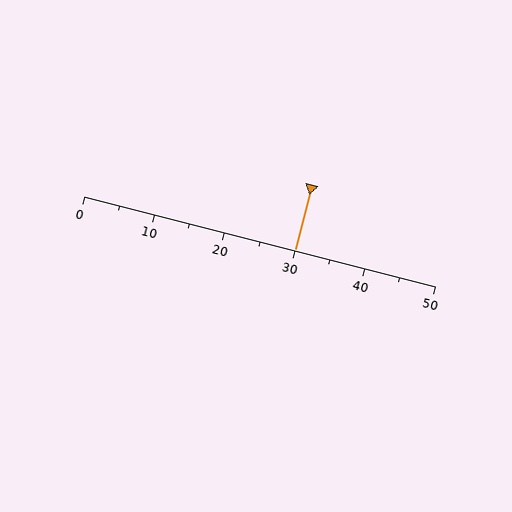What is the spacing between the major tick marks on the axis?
The major ticks are spaced 10 apart.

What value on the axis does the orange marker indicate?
The marker indicates approximately 30.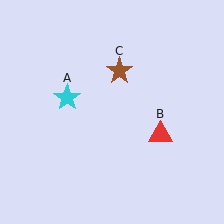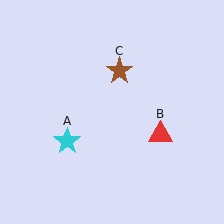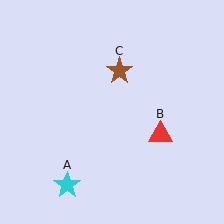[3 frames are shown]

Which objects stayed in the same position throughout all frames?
Red triangle (object B) and brown star (object C) remained stationary.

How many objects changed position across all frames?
1 object changed position: cyan star (object A).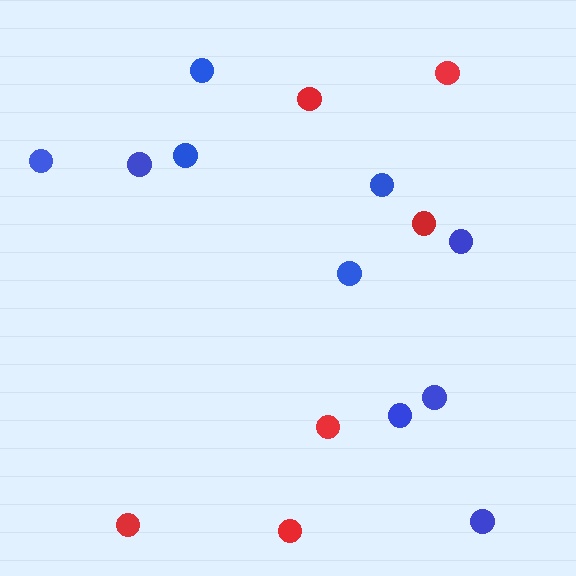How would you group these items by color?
There are 2 groups: one group of red circles (6) and one group of blue circles (10).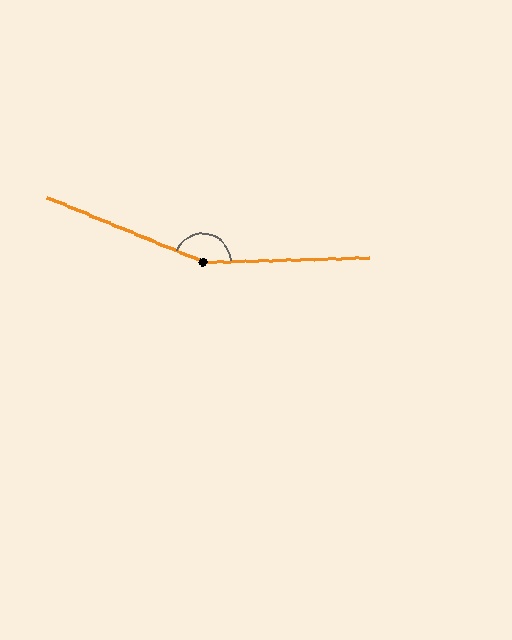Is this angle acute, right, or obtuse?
It is obtuse.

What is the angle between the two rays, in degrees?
Approximately 156 degrees.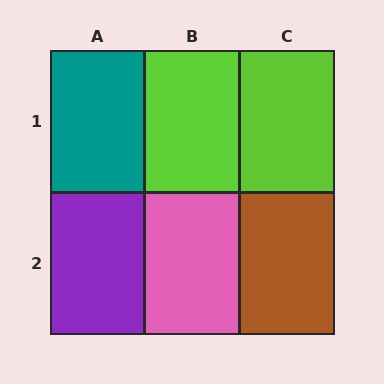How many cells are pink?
1 cell is pink.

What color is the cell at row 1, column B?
Lime.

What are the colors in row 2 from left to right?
Purple, pink, brown.